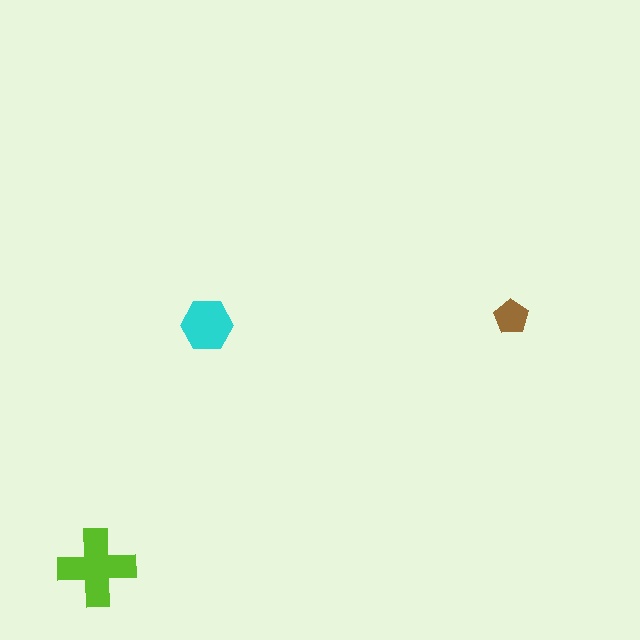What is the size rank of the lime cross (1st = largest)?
1st.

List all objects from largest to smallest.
The lime cross, the cyan hexagon, the brown pentagon.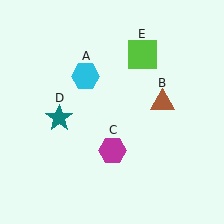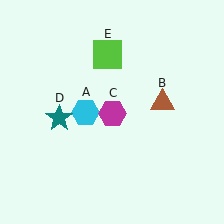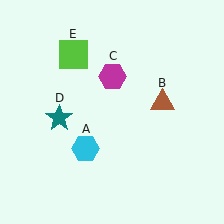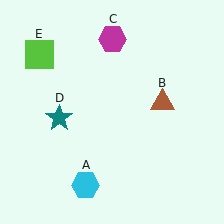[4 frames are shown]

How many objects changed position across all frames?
3 objects changed position: cyan hexagon (object A), magenta hexagon (object C), lime square (object E).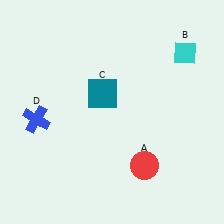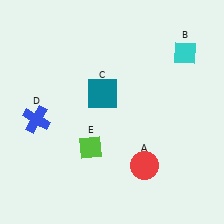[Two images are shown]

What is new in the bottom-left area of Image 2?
A lime diamond (E) was added in the bottom-left area of Image 2.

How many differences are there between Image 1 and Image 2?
There is 1 difference between the two images.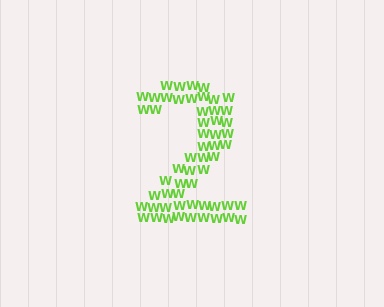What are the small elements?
The small elements are letter W's.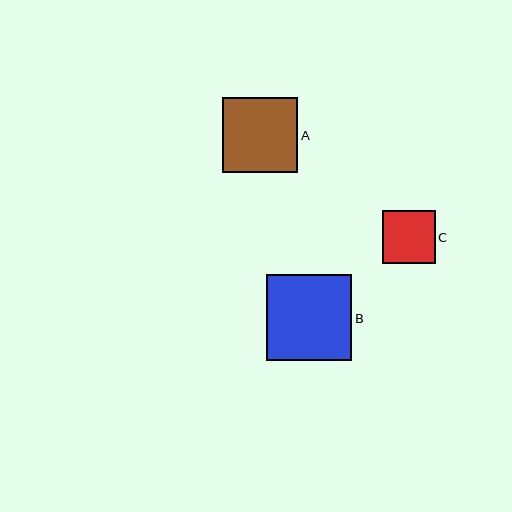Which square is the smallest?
Square C is the smallest with a size of approximately 53 pixels.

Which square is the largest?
Square B is the largest with a size of approximately 86 pixels.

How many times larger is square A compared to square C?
Square A is approximately 1.4 times the size of square C.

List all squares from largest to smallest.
From largest to smallest: B, A, C.